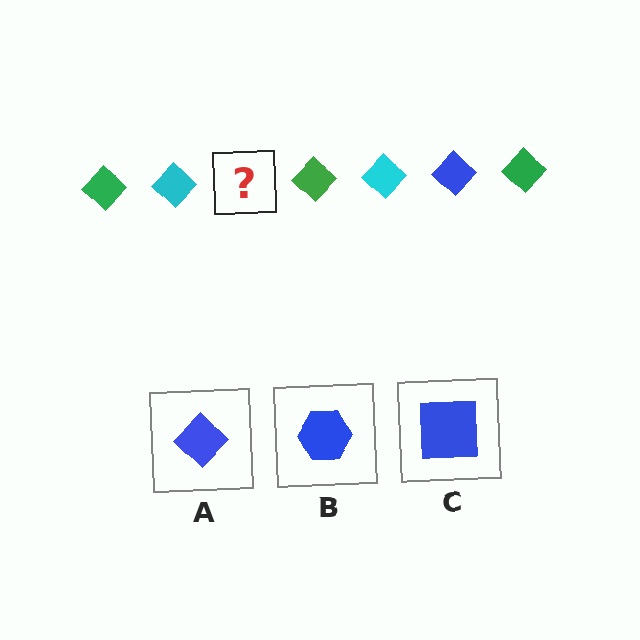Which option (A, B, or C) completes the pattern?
A.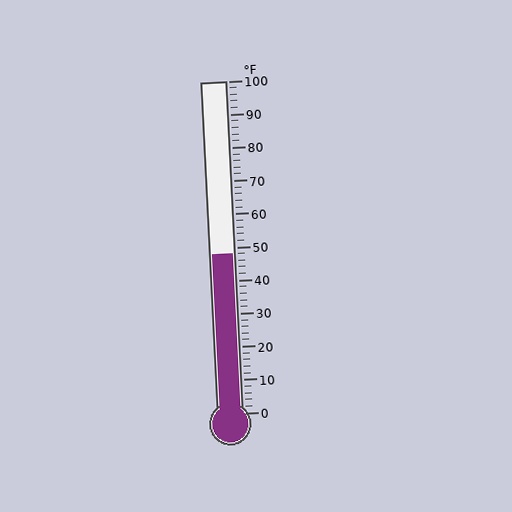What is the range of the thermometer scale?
The thermometer scale ranges from 0°F to 100°F.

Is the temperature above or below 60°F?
The temperature is below 60°F.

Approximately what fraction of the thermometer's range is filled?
The thermometer is filled to approximately 50% of its range.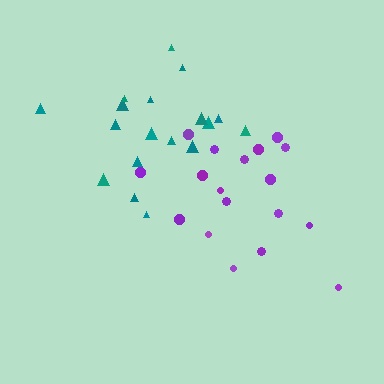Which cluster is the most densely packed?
Teal.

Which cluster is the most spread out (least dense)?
Purple.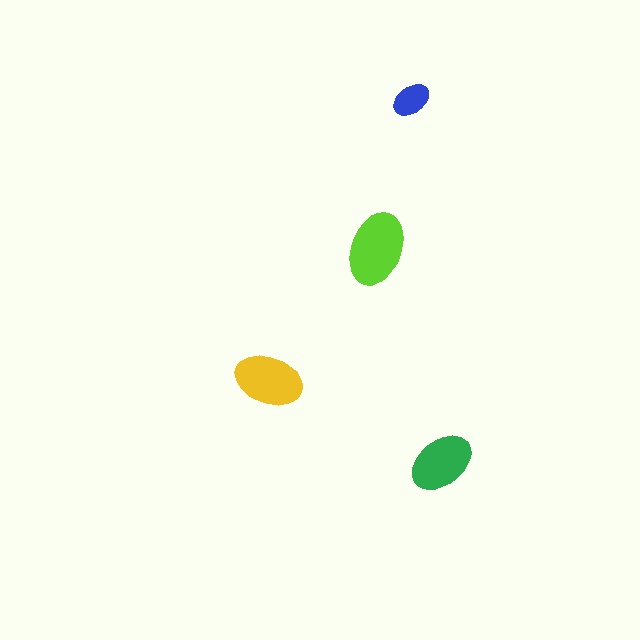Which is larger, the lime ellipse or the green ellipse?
The lime one.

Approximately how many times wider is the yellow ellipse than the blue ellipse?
About 2 times wider.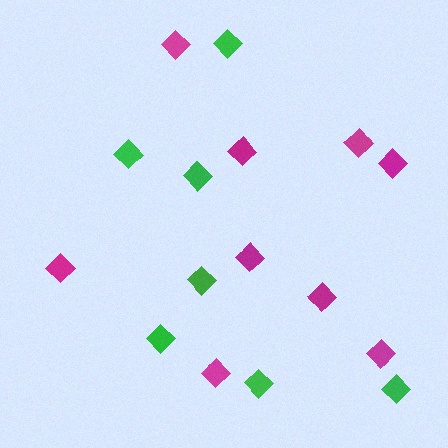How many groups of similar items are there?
There are 2 groups: one group of magenta diamonds (9) and one group of green diamonds (7).